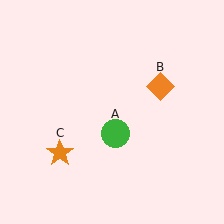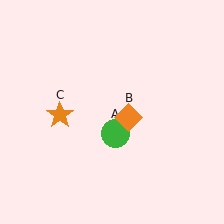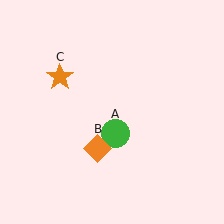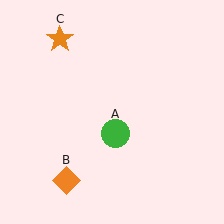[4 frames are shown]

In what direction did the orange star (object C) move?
The orange star (object C) moved up.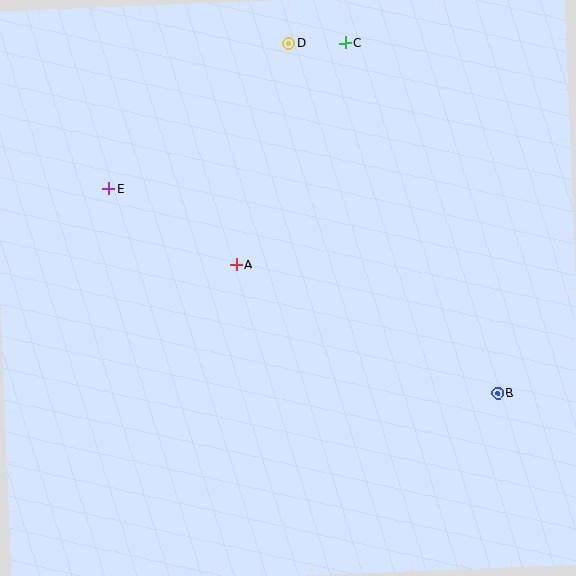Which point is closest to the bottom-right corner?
Point B is closest to the bottom-right corner.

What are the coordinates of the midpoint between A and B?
The midpoint between A and B is at (367, 329).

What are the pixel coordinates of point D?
Point D is at (289, 44).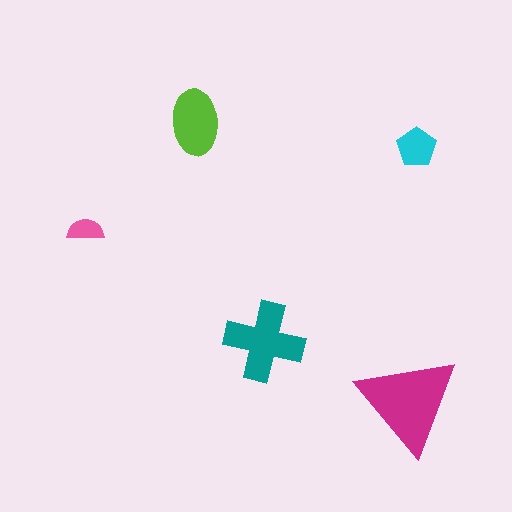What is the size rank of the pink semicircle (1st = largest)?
5th.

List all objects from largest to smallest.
The magenta triangle, the teal cross, the lime ellipse, the cyan pentagon, the pink semicircle.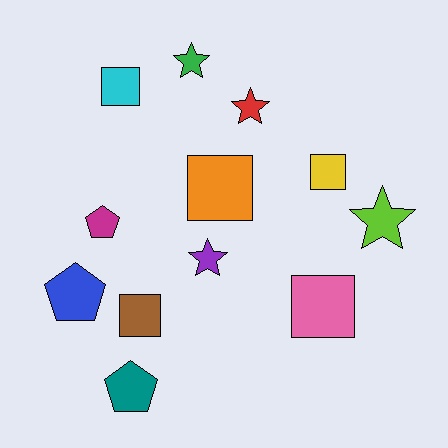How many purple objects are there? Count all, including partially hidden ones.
There is 1 purple object.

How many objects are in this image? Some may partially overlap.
There are 12 objects.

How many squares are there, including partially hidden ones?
There are 5 squares.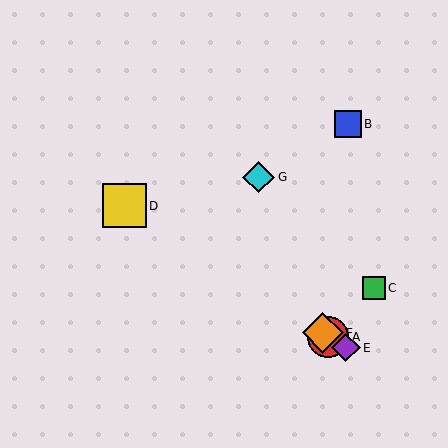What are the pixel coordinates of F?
Object F is at (323, 333).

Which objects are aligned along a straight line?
Objects A, D, E, F are aligned along a straight line.